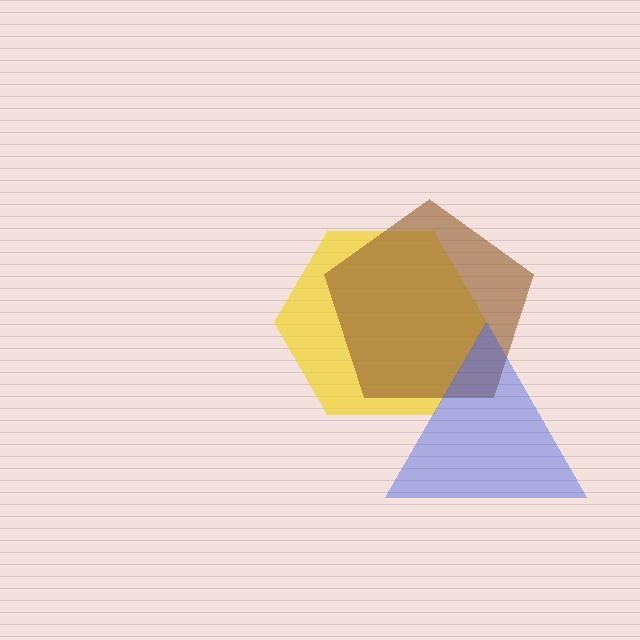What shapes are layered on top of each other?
The layered shapes are: a yellow hexagon, a brown pentagon, a blue triangle.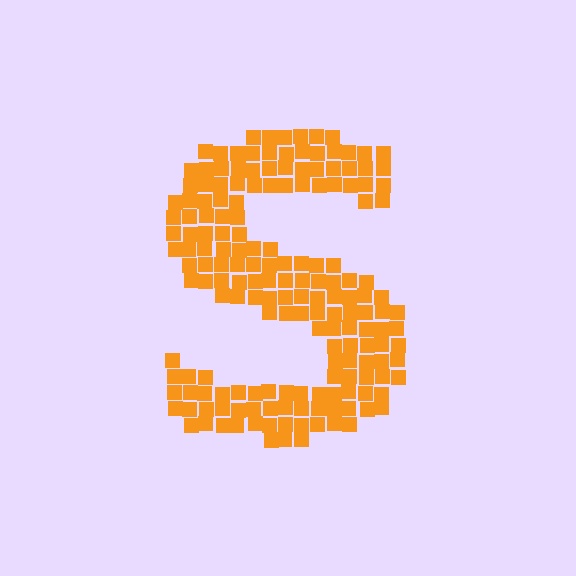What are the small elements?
The small elements are squares.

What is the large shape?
The large shape is the letter S.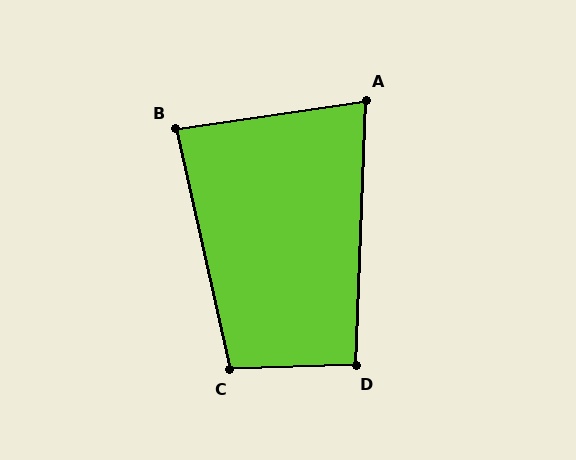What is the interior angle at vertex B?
Approximately 86 degrees (approximately right).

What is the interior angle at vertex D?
Approximately 94 degrees (approximately right).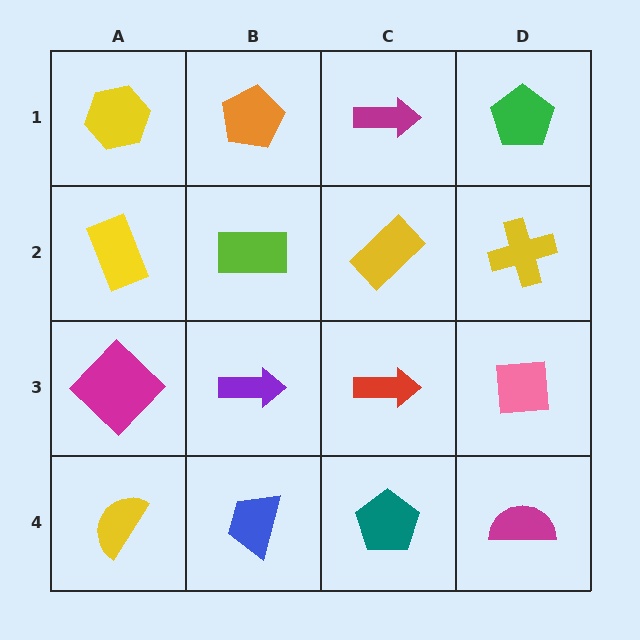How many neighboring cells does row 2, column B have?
4.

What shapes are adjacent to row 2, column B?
An orange pentagon (row 1, column B), a purple arrow (row 3, column B), a yellow rectangle (row 2, column A), a yellow rectangle (row 2, column C).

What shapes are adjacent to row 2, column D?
A green pentagon (row 1, column D), a pink square (row 3, column D), a yellow rectangle (row 2, column C).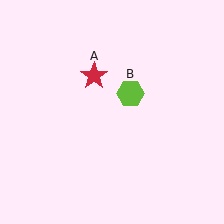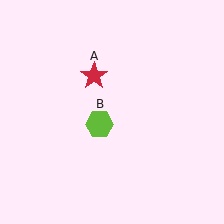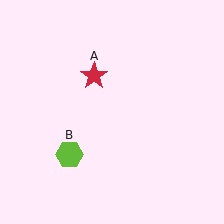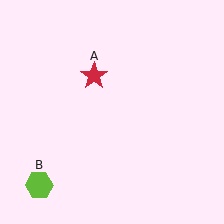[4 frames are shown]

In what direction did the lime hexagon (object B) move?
The lime hexagon (object B) moved down and to the left.